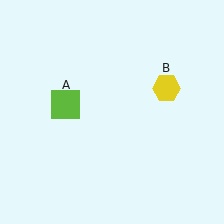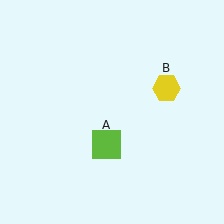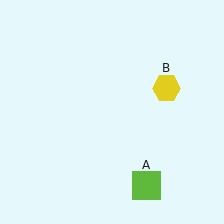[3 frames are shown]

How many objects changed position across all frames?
1 object changed position: lime square (object A).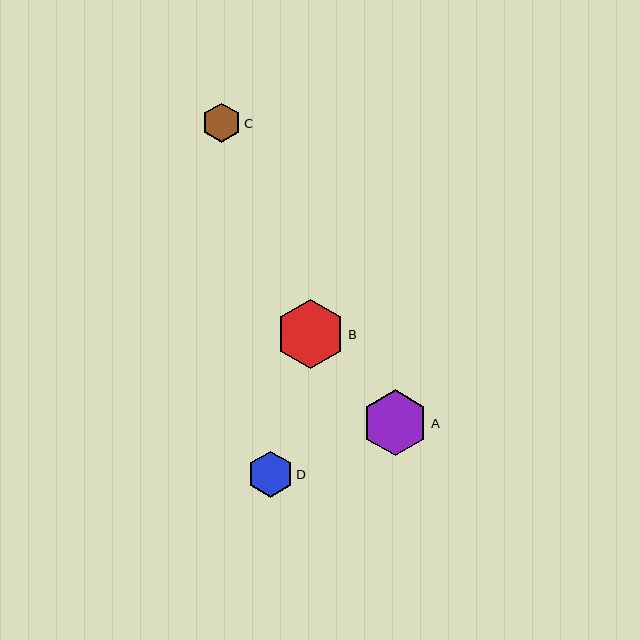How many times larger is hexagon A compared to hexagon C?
Hexagon A is approximately 1.7 times the size of hexagon C.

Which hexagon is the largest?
Hexagon B is the largest with a size of approximately 69 pixels.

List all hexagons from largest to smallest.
From largest to smallest: B, A, D, C.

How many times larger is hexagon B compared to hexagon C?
Hexagon B is approximately 1.8 times the size of hexagon C.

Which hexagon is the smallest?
Hexagon C is the smallest with a size of approximately 39 pixels.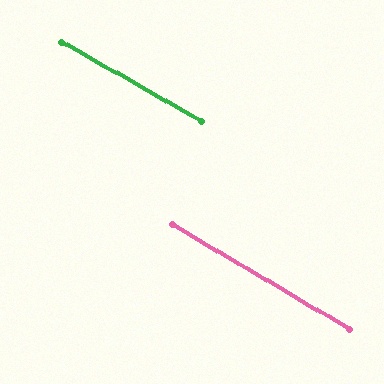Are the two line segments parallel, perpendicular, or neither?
Parallel — their directions differ by only 1.2°.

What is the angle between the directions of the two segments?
Approximately 1 degree.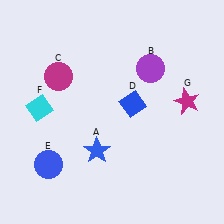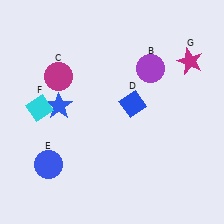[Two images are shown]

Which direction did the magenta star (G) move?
The magenta star (G) moved up.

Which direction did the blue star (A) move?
The blue star (A) moved up.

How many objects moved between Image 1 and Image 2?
2 objects moved between the two images.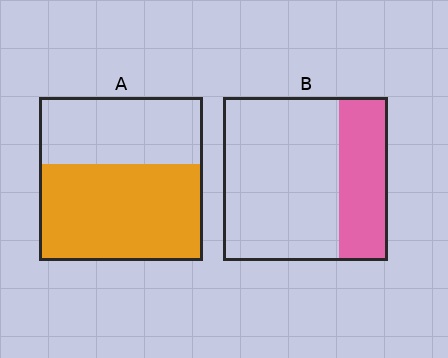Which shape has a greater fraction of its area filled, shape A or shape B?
Shape A.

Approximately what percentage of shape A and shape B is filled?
A is approximately 60% and B is approximately 30%.